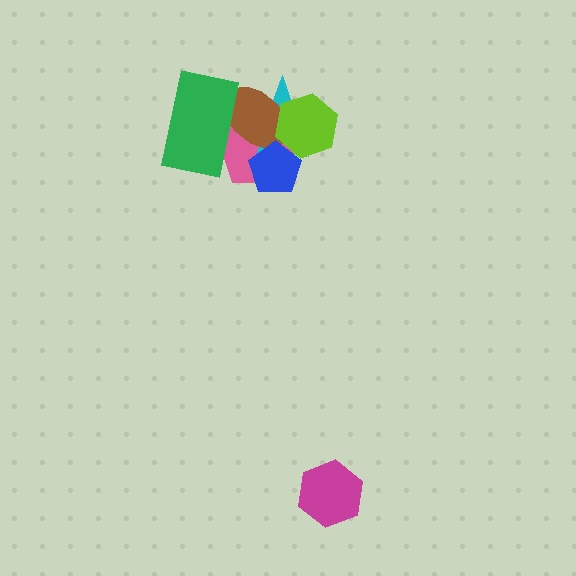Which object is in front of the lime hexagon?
The blue pentagon is in front of the lime hexagon.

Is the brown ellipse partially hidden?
Yes, it is partially covered by another shape.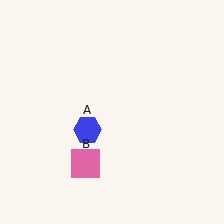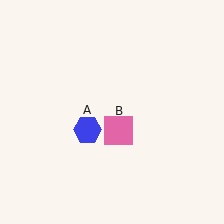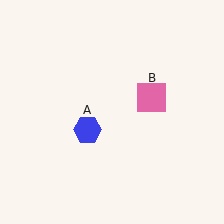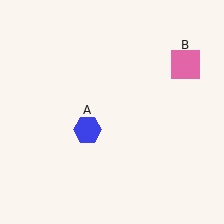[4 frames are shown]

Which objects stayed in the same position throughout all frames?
Blue hexagon (object A) remained stationary.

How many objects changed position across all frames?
1 object changed position: pink square (object B).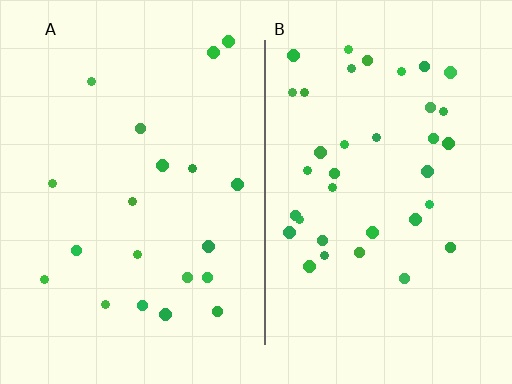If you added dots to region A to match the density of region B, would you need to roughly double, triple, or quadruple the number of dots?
Approximately double.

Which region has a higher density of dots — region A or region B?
B (the right).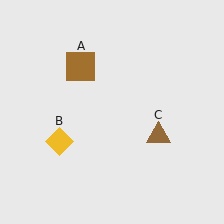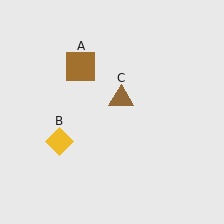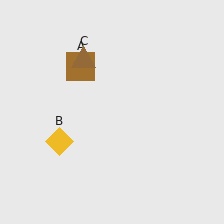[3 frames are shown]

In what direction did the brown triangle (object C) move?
The brown triangle (object C) moved up and to the left.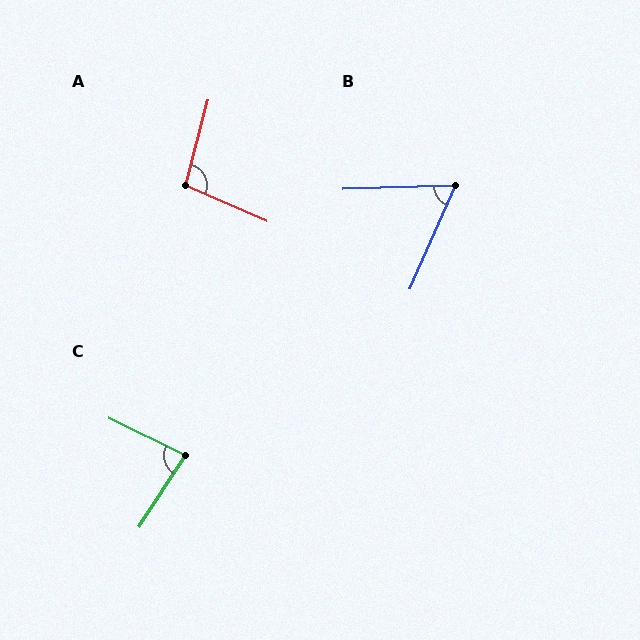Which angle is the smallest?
B, at approximately 64 degrees.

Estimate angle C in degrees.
Approximately 84 degrees.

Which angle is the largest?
A, at approximately 98 degrees.